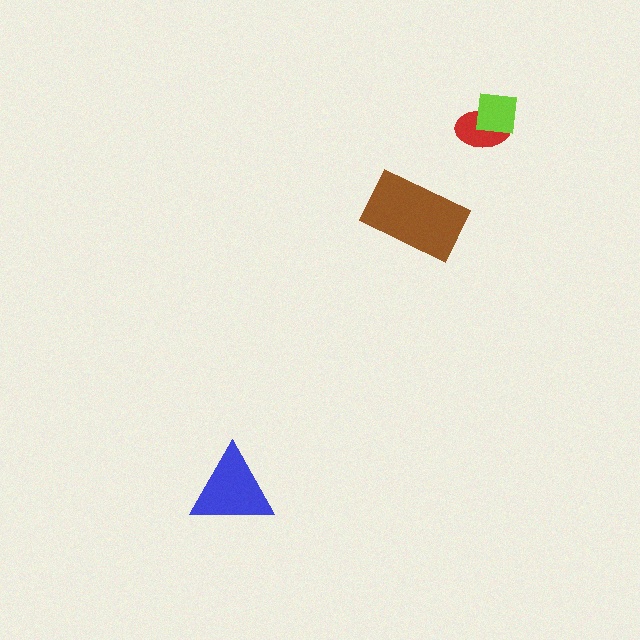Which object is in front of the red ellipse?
The lime square is in front of the red ellipse.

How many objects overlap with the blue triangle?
0 objects overlap with the blue triangle.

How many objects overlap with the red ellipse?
1 object overlaps with the red ellipse.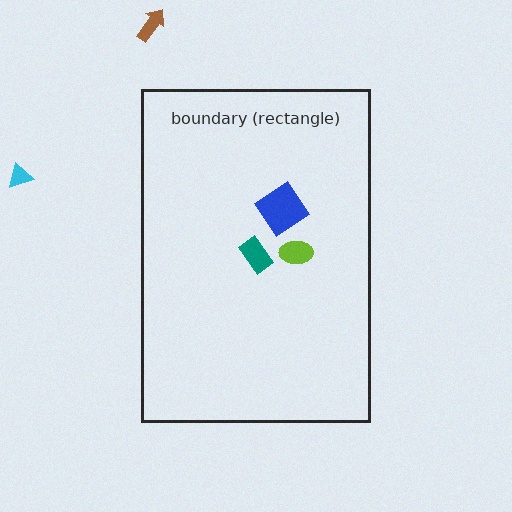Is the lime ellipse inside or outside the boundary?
Inside.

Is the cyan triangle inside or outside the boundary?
Outside.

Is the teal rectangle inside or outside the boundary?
Inside.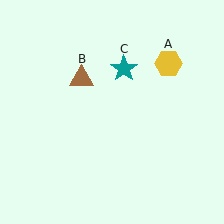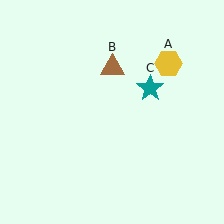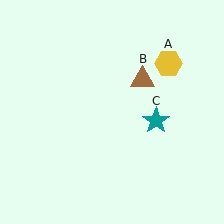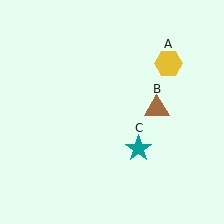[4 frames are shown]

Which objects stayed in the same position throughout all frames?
Yellow hexagon (object A) remained stationary.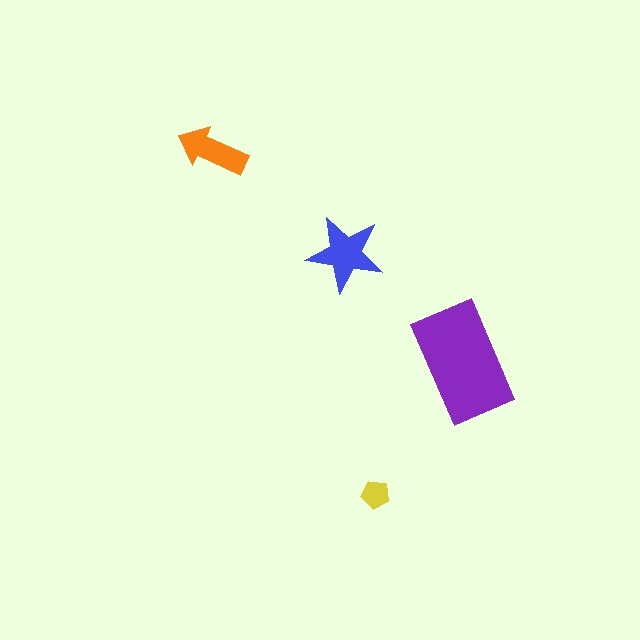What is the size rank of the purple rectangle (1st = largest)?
1st.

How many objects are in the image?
There are 4 objects in the image.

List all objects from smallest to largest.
The yellow pentagon, the orange arrow, the blue star, the purple rectangle.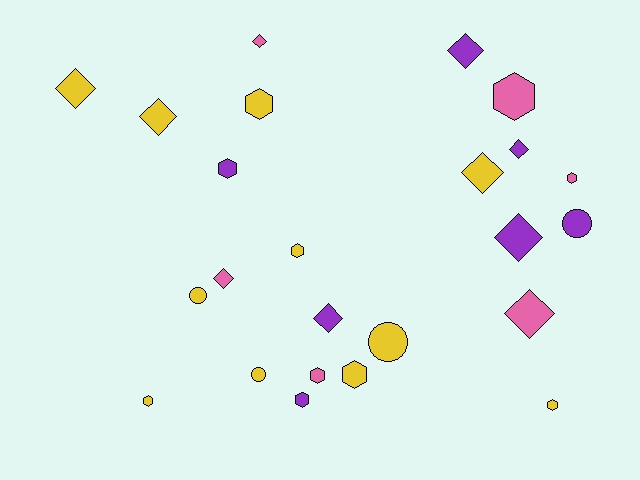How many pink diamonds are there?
There are 3 pink diamonds.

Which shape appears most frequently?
Hexagon, with 10 objects.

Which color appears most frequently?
Yellow, with 11 objects.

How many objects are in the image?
There are 24 objects.